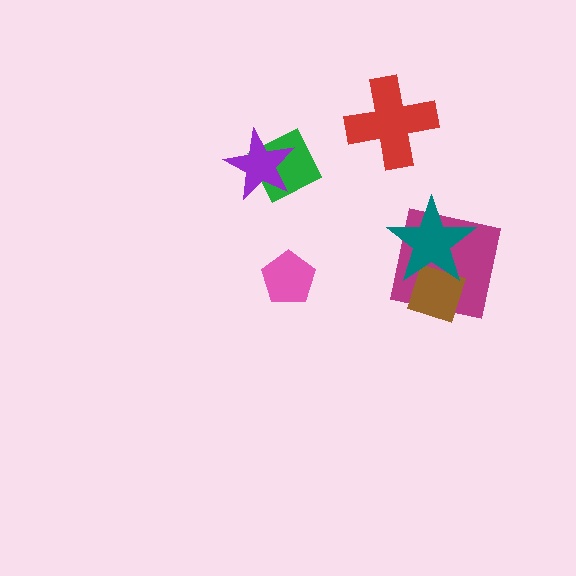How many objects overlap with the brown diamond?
2 objects overlap with the brown diamond.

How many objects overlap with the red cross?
0 objects overlap with the red cross.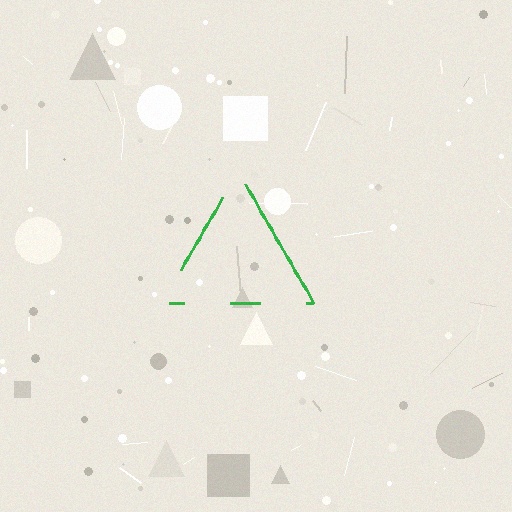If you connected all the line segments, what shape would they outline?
They would outline a triangle.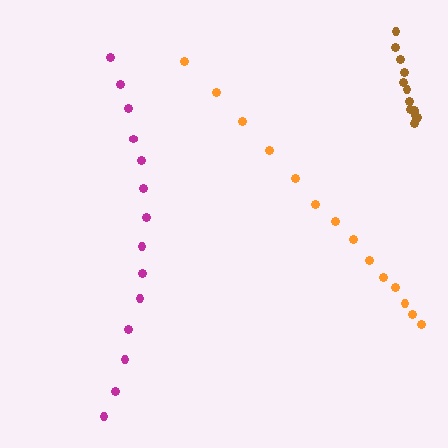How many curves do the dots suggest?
There are 3 distinct paths.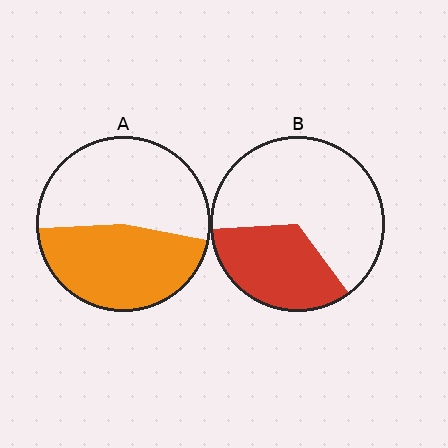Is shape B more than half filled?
No.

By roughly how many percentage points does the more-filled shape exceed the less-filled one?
By roughly 10 percentage points (A over B).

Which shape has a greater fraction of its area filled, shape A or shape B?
Shape A.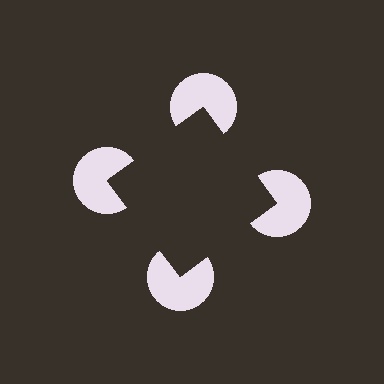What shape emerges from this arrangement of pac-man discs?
An illusory square — its edges are inferred from the aligned wedge cuts in the pac-man discs, not physically drawn.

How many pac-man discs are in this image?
There are 4 — one at each vertex of the illusory square.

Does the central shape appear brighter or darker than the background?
It typically appears slightly darker than the background, even though no actual brightness change is drawn.